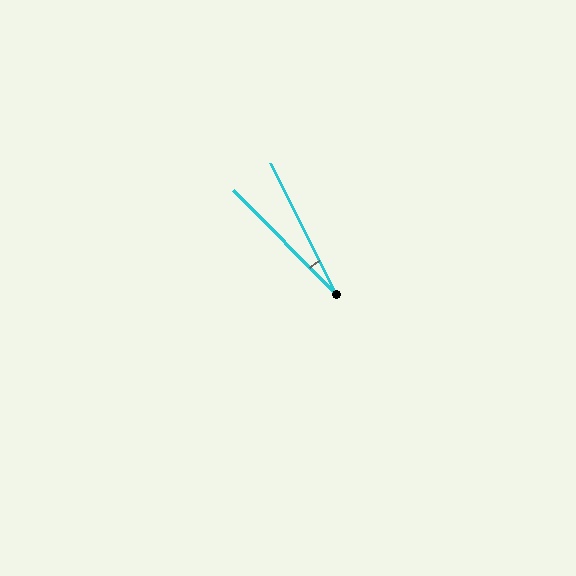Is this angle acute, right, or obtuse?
It is acute.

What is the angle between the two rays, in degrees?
Approximately 18 degrees.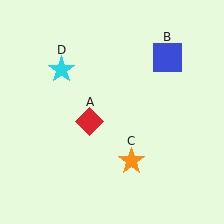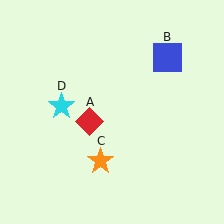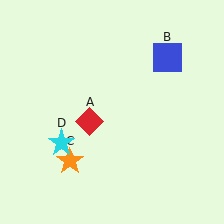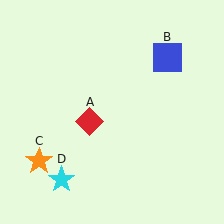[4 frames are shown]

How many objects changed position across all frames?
2 objects changed position: orange star (object C), cyan star (object D).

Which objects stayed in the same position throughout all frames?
Red diamond (object A) and blue square (object B) remained stationary.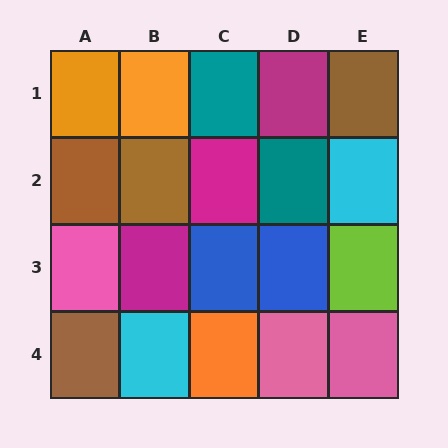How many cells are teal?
2 cells are teal.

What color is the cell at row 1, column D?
Magenta.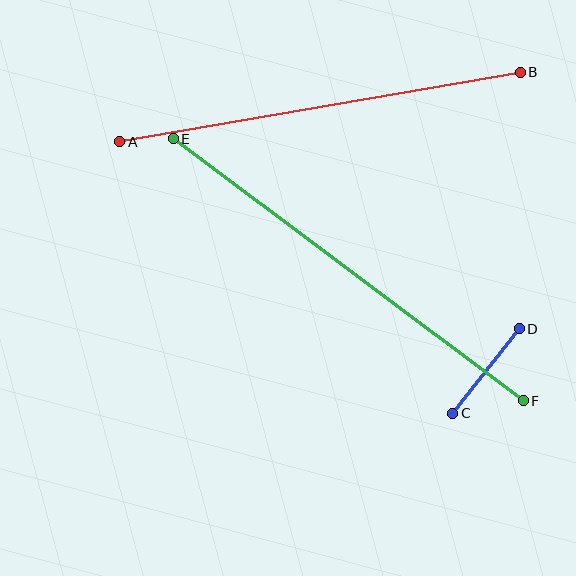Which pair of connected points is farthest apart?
Points E and F are farthest apart.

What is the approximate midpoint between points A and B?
The midpoint is at approximately (320, 107) pixels.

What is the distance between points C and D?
The distance is approximately 107 pixels.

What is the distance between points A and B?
The distance is approximately 407 pixels.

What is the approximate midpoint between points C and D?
The midpoint is at approximately (486, 371) pixels.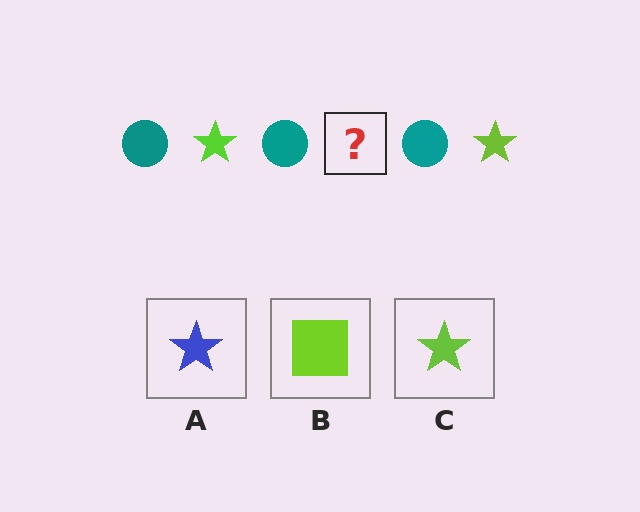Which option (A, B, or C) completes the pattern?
C.